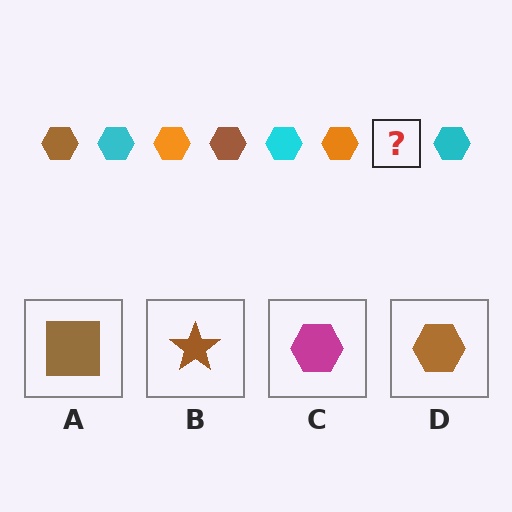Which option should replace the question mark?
Option D.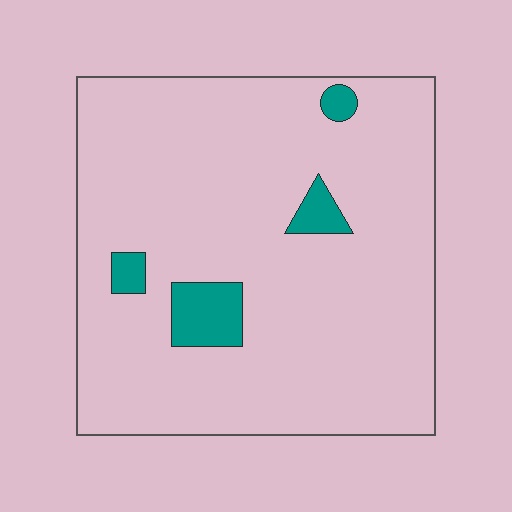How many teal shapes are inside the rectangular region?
4.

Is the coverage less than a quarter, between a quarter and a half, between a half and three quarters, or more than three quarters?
Less than a quarter.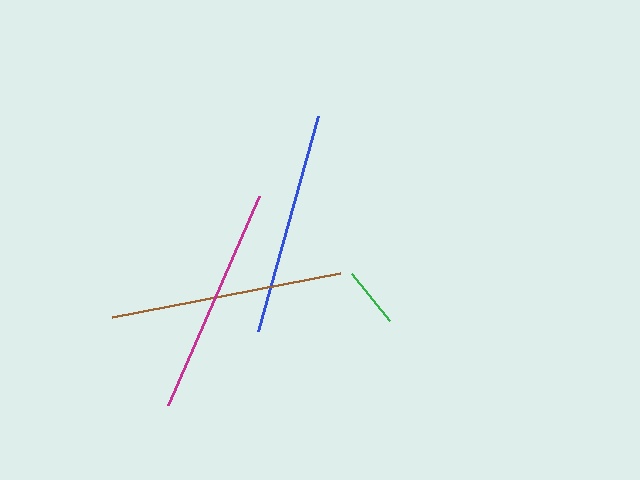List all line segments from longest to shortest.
From longest to shortest: brown, magenta, blue, green.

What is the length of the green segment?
The green segment is approximately 60 pixels long.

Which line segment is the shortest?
The green line is the shortest at approximately 60 pixels.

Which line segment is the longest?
The brown line is the longest at approximately 233 pixels.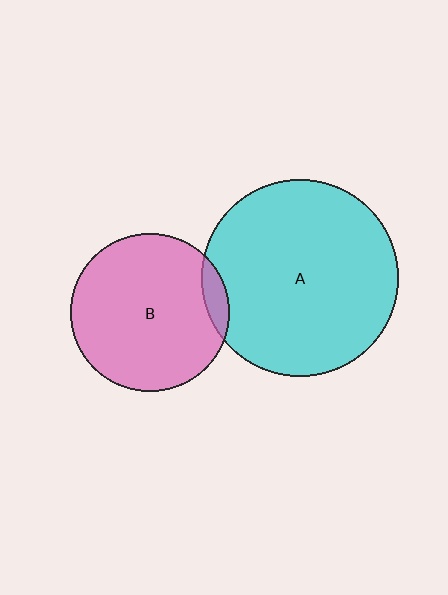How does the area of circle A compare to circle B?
Approximately 1.5 times.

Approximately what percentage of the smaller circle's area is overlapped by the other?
Approximately 5%.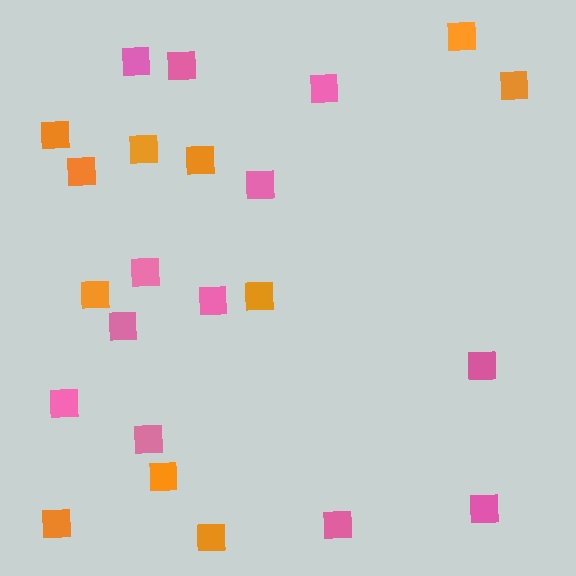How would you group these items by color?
There are 2 groups: one group of pink squares (12) and one group of orange squares (11).